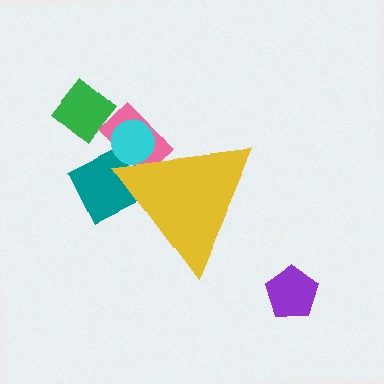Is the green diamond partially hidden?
No, the green diamond is fully visible.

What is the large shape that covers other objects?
A yellow triangle.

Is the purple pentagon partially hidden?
No, the purple pentagon is fully visible.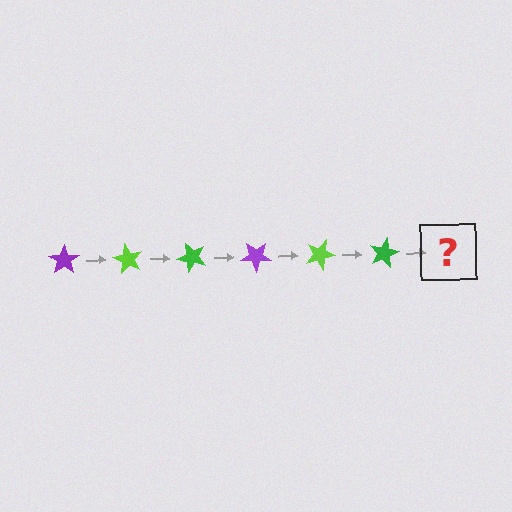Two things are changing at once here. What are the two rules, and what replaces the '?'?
The two rules are that it rotates 60 degrees each step and the color cycles through purple, lime, and green. The '?' should be a purple star, rotated 360 degrees from the start.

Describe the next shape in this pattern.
It should be a purple star, rotated 360 degrees from the start.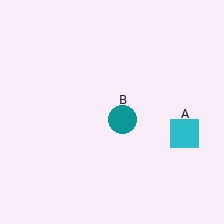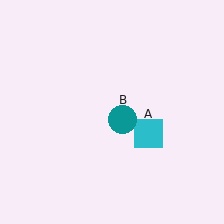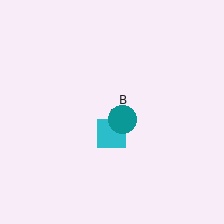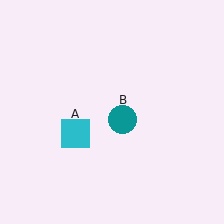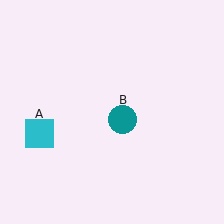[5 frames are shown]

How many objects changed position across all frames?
1 object changed position: cyan square (object A).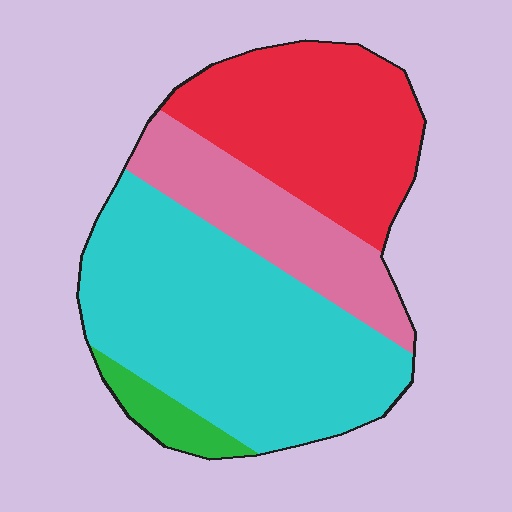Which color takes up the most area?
Cyan, at roughly 45%.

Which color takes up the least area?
Green, at roughly 5%.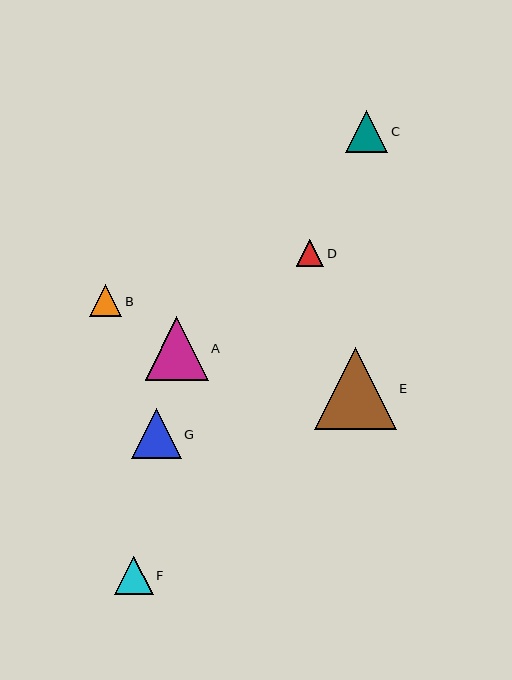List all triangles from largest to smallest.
From largest to smallest: E, A, G, C, F, B, D.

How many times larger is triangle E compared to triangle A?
Triangle E is approximately 1.3 times the size of triangle A.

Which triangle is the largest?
Triangle E is the largest with a size of approximately 82 pixels.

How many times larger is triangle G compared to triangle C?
Triangle G is approximately 1.2 times the size of triangle C.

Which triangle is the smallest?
Triangle D is the smallest with a size of approximately 27 pixels.